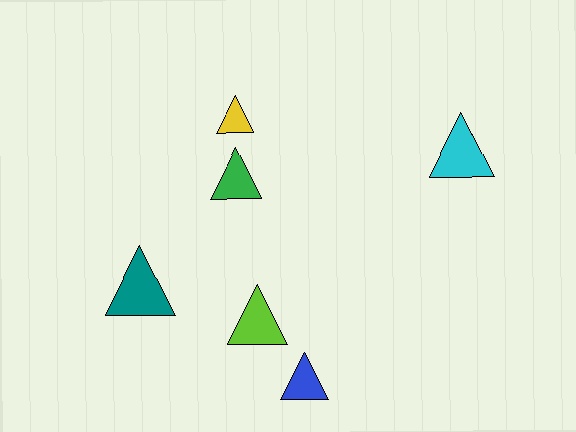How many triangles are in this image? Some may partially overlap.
There are 6 triangles.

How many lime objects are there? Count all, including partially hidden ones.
There is 1 lime object.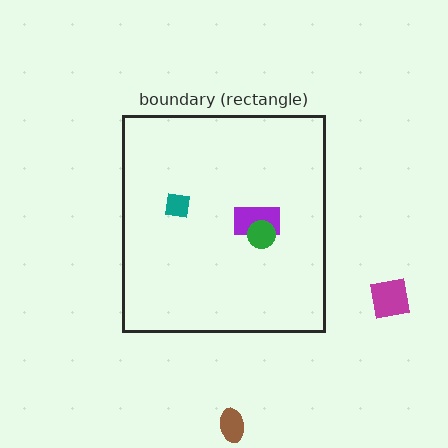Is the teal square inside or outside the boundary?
Inside.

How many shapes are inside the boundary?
3 inside, 2 outside.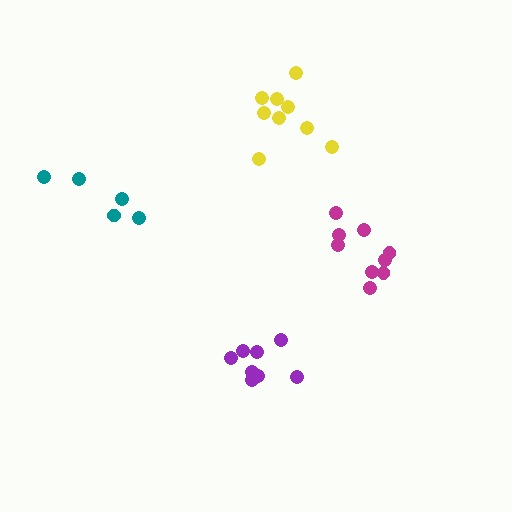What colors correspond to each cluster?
The clusters are colored: yellow, magenta, purple, teal.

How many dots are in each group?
Group 1: 9 dots, Group 2: 9 dots, Group 3: 8 dots, Group 4: 5 dots (31 total).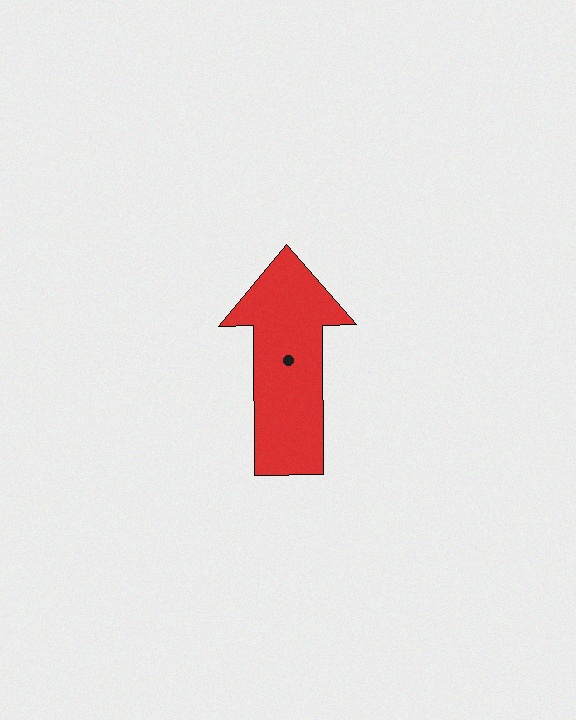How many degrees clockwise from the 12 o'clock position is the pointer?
Approximately 359 degrees.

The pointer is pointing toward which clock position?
Roughly 12 o'clock.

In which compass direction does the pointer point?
North.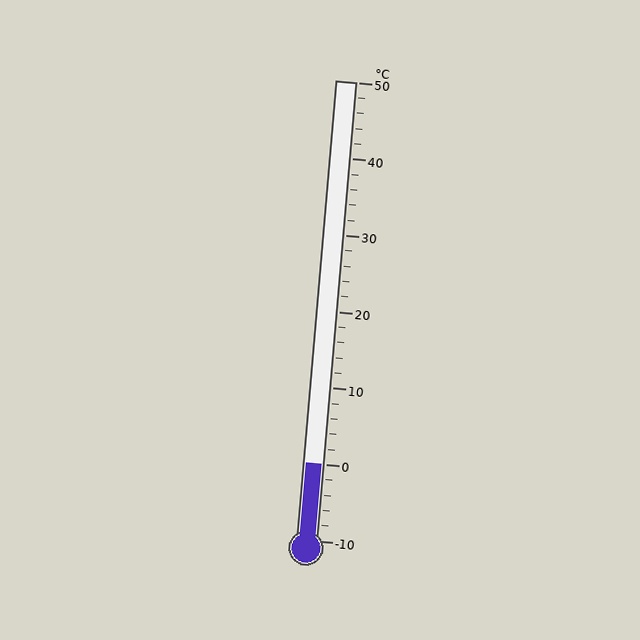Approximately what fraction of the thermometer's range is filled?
The thermometer is filled to approximately 15% of its range.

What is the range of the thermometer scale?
The thermometer scale ranges from -10°C to 50°C.